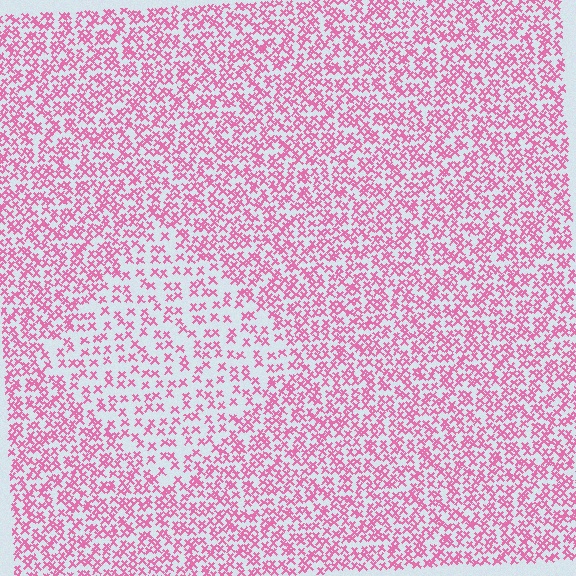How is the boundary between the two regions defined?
The boundary is defined by a change in element density (approximately 1.9x ratio). All elements are the same color, size, and shape.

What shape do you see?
I see a diamond.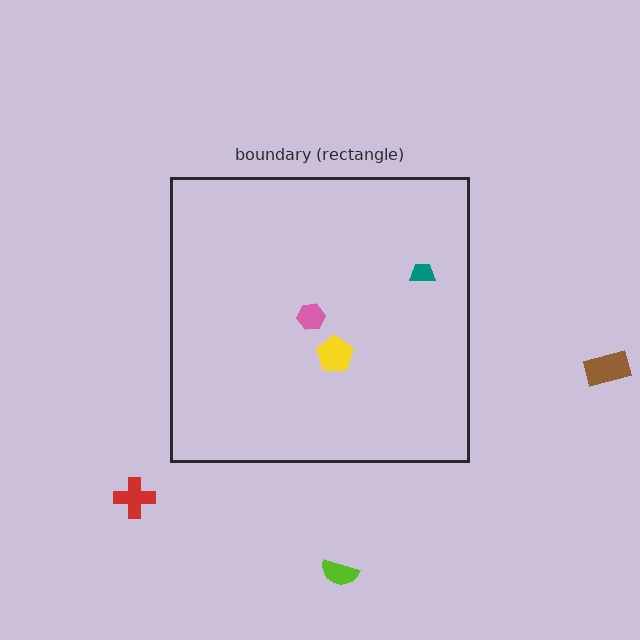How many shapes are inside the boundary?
3 inside, 3 outside.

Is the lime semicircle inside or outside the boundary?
Outside.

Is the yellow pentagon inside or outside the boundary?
Inside.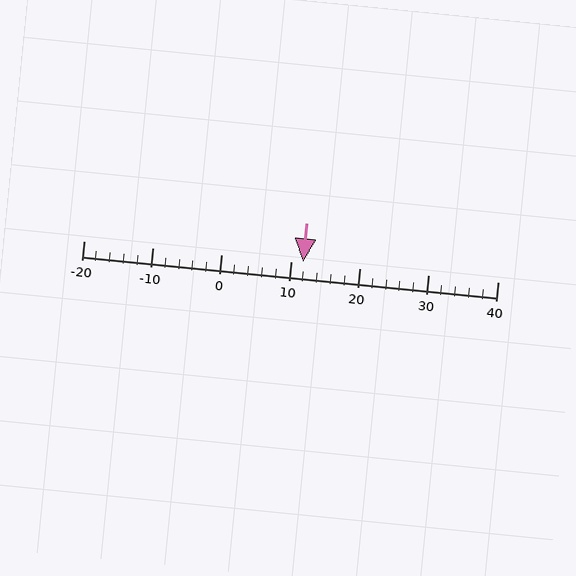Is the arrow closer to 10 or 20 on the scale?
The arrow is closer to 10.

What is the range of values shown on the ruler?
The ruler shows values from -20 to 40.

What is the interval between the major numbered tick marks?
The major tick marks are spaced 10 units apart.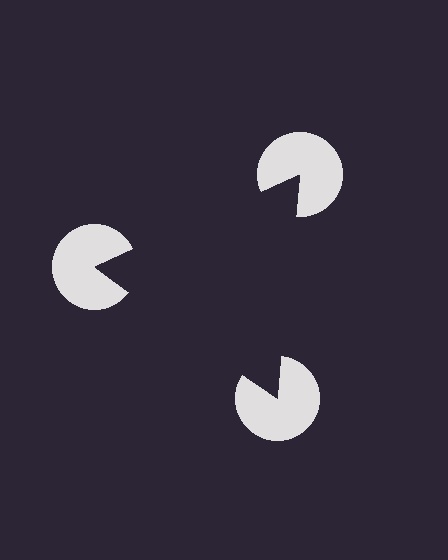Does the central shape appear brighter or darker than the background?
It typically appears slightly darker than the background, even though no actual brightness change is drawn.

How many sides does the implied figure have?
3 sides.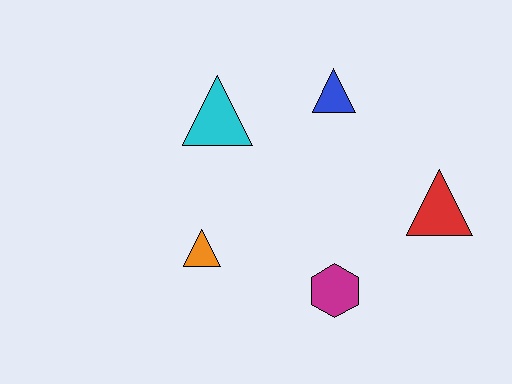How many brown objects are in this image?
There are no brown objects.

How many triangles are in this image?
There are 4 triangles.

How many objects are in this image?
There are 5 objects.